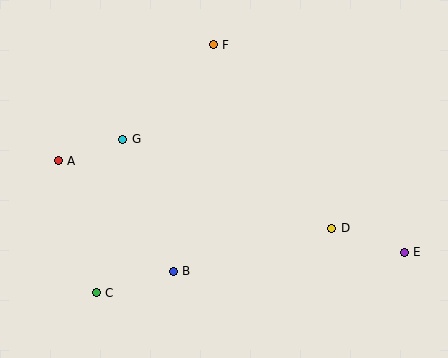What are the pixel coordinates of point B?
Point B is at (173, 271).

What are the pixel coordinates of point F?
Point F is at (213, 45).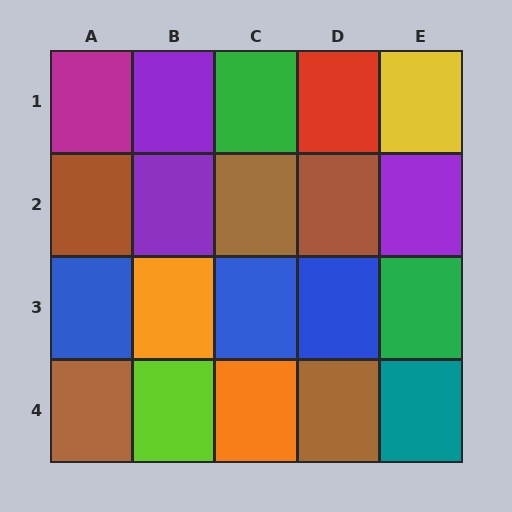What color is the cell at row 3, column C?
Blue.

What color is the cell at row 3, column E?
Green.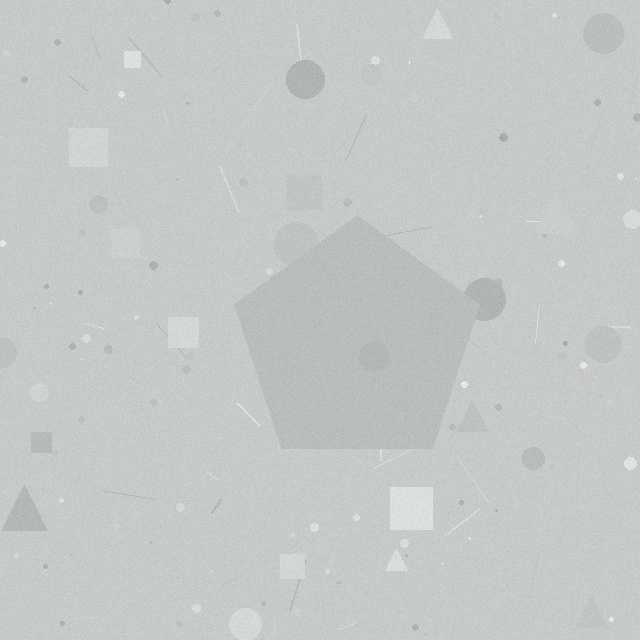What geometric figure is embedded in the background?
A pentagon is embedded in the background.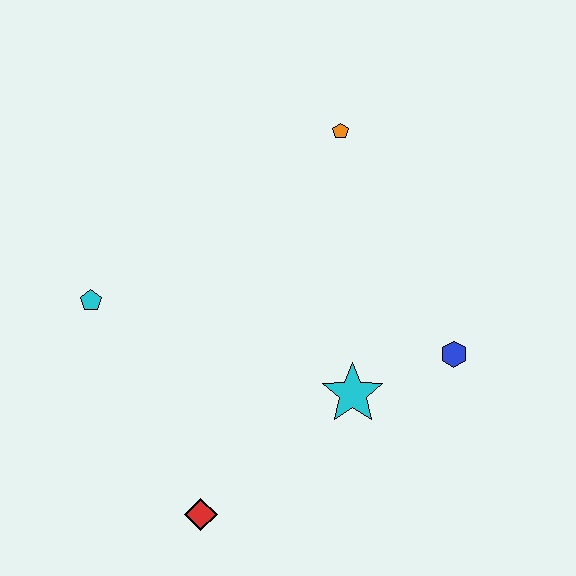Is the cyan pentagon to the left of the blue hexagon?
Yes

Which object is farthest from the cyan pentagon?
The blue hexagon is farthest from the cyan pentagon.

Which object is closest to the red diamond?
The cyan star is closest to the red diamond.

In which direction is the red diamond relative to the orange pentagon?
The red diamond is below the orange pentagon.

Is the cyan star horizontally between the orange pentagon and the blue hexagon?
Yes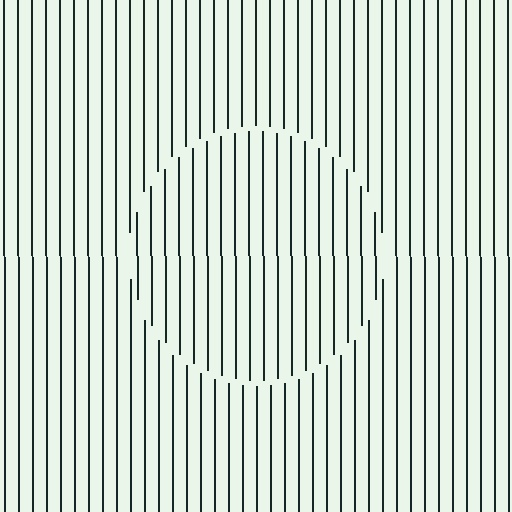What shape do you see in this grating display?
An illusory circle. The interior of the shape contains the same grating, shifted by half a period — the contour is defined by the phase discontinuity where line-ends from the inner and outer gratings abut.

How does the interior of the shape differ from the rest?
The interior of the shape contains the same grating, shifted by half a period — the contour is defined by the phase discontinuity where line-ends from the inner and outer gratings abut.